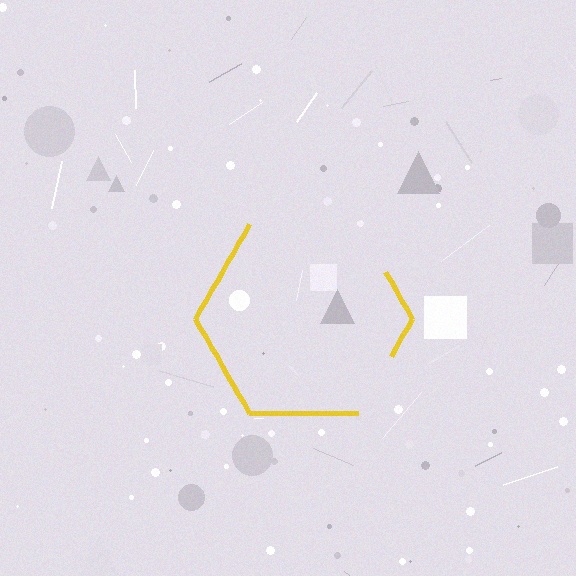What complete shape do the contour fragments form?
The contour fragments form a hexagon.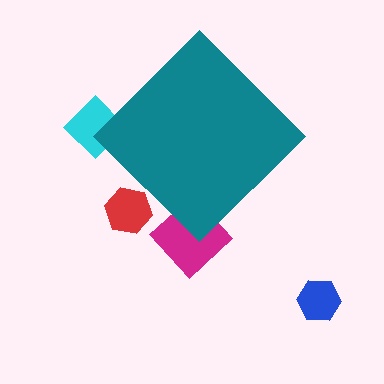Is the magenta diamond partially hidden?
Yes, the magenta diamond is partially hidden behind the teal diamond.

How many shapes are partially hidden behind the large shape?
3 shapes are partially hidden.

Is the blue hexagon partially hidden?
No, the blue hexagon is fully visible.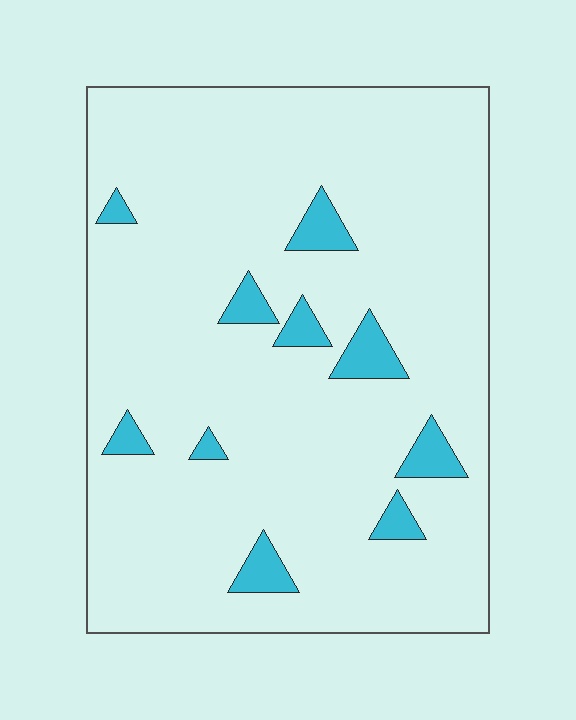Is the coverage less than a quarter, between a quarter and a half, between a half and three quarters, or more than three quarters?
Less than a quarter.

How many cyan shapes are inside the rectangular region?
10.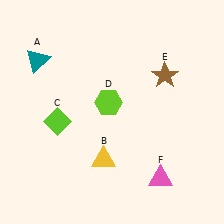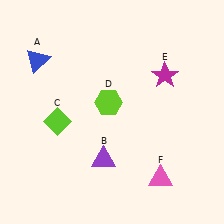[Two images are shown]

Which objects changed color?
A changed from teal to blue. B changed from yellow to purple. E changed from brown to magenta.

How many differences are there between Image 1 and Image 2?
There are 3 differences between the two images.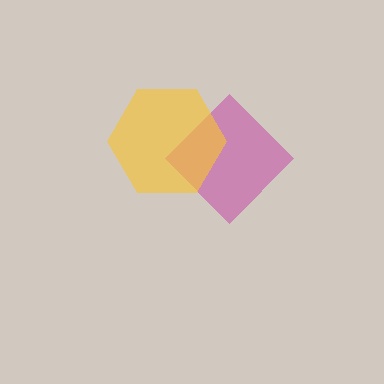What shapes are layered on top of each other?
The layered shapes are: a magenta diamond, a yellow hexagon.